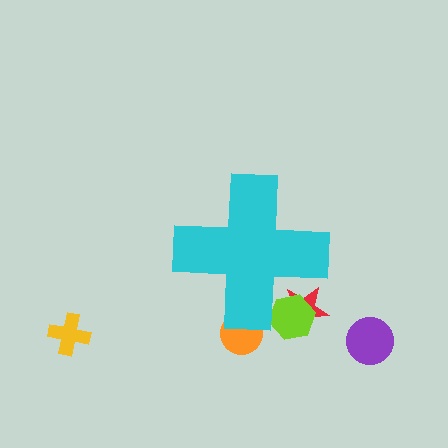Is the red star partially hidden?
Yes, the red star is partially hidden behind the cyan cross.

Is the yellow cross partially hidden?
No, the yellow cross is fully visible.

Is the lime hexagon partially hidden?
Yes, the lime hexagon is partially hidden behind the cyan cross.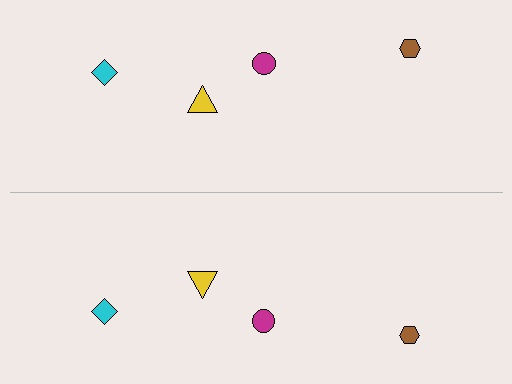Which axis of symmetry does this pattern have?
The pattern has a horizontal axis of symmetry running through the center of the image.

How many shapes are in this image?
There are 8 shapes in this image.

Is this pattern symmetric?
Yes, this pattern has bilateral (reflection) symmetry.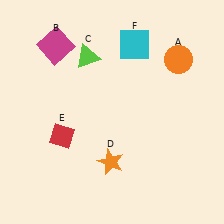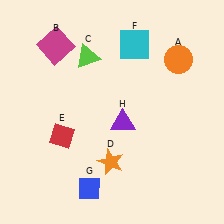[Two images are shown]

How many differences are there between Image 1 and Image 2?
There are 2 differences between the two images.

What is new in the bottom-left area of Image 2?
A blue diamond (G) was added in the bottom-left area of Image 2.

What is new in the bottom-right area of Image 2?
A purple triangle (H) was added in the bottom-right area of Image 2.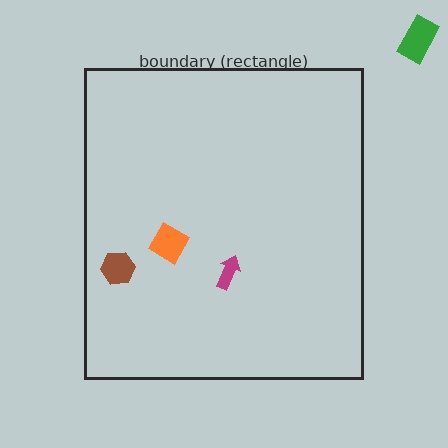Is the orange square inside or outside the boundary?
Inside.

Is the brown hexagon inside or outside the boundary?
Inside.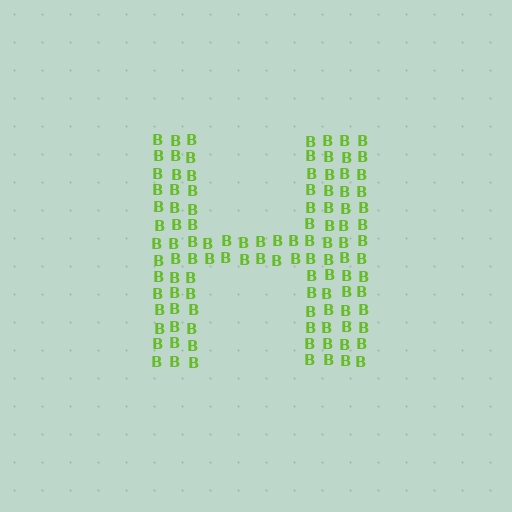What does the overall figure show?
The overall figure shows the letter H.